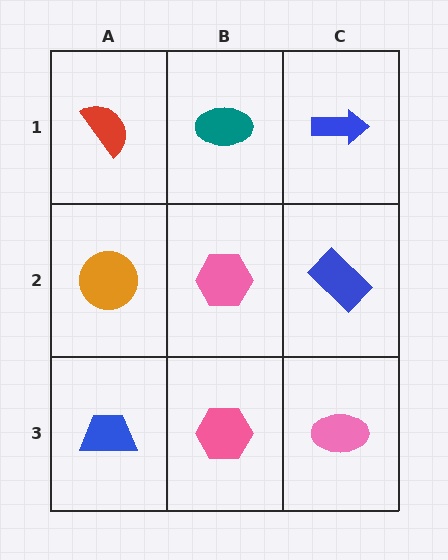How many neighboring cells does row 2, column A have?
3.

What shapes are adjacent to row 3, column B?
A pink hexagon (row 2, column B), a blue trapezoid (row 3, column A), a pink ellipse (row 3, column C).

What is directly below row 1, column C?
A blue rectangle.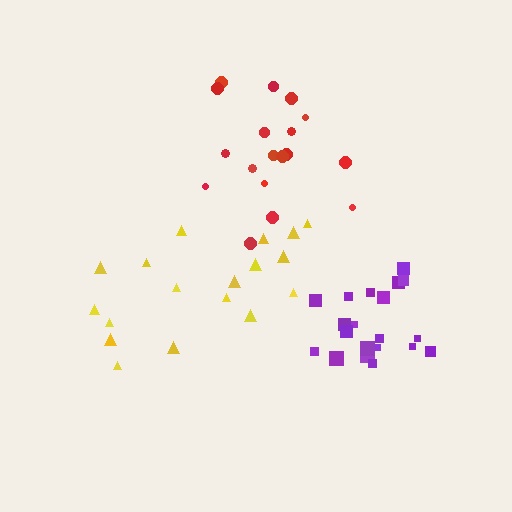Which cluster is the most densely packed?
Purple.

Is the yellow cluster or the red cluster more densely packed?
Red.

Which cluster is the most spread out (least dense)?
Yellow.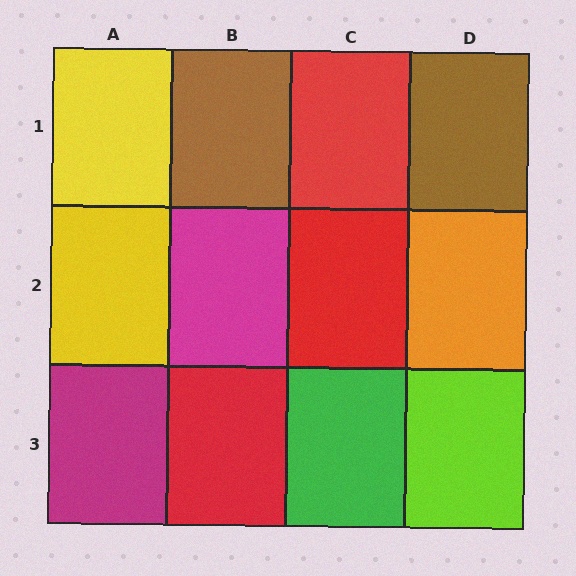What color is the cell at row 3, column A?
Magenta.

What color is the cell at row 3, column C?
Green.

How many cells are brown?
2 cells are brown.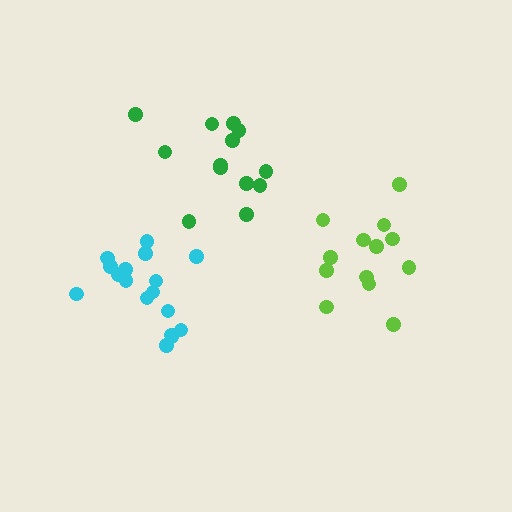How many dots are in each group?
Group 1: 13 dots, Group 2: 13 dots, Group 3: 17 dots (43 total).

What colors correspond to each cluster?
The clusters are colored: lime, green, cyan.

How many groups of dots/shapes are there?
There are 3 groups.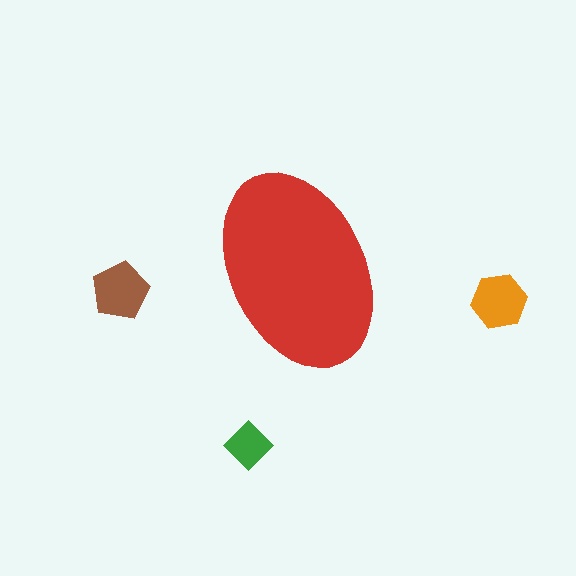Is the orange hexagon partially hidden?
No, the orange hexagon is fully visible.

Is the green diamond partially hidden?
No, the green diamond is fully visible.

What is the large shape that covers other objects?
A red ellipse.